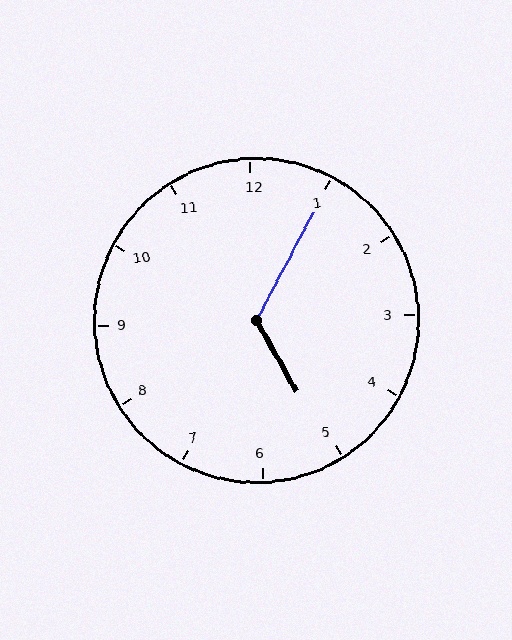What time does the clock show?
5:05.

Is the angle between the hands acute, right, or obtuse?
It is obtuse.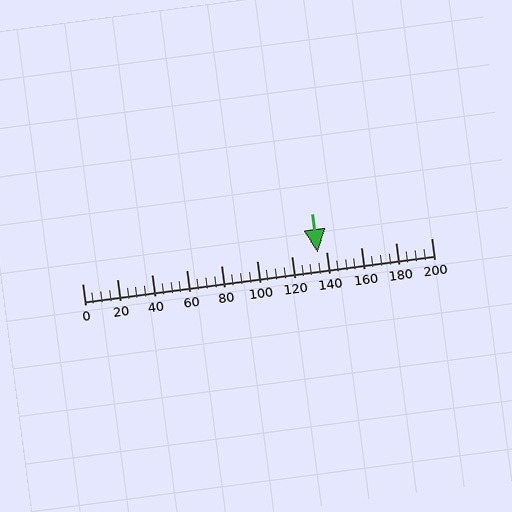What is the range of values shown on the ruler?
The ruler shows values from 0 to 200.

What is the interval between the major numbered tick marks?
The major tick marks are spaced 20 units apart.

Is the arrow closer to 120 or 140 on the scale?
The arrow is closer to 140.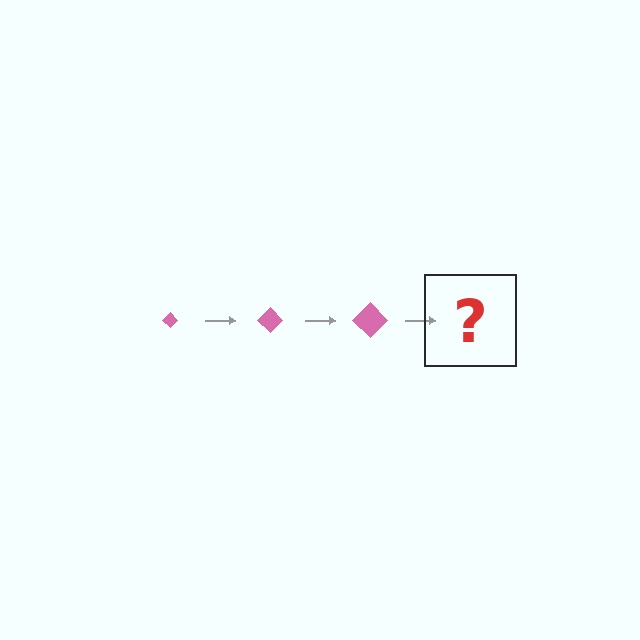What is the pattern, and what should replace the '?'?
The pattern is that the diamond gets progressively larger each step. The '?' should be a pink diamond, larger than the previous one.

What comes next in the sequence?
The next element should be a pink diamond, larger than the previous one.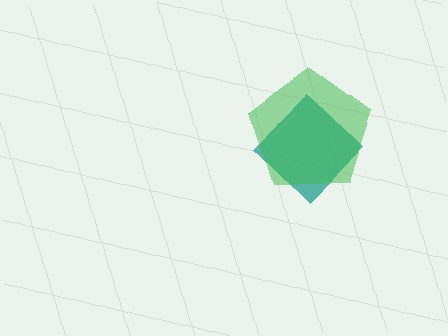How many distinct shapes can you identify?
There are 2 distinct shapes: a teal diamond, a green pentagon.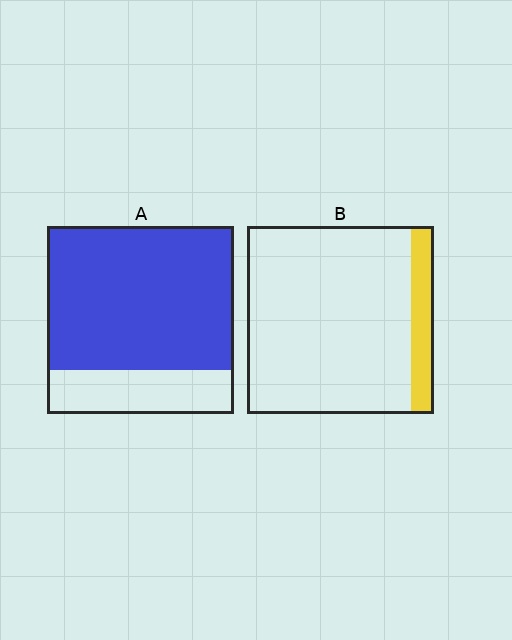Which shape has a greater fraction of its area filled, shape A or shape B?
Shape A.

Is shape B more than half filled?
No.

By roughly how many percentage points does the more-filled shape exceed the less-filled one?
By roughly 65 percentage points (A over B).